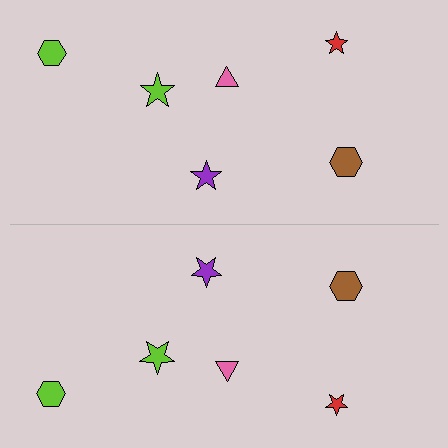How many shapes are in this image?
There are 12 shapes in this image.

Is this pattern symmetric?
Yes, this pattern has bilateral (reflection) symmetry.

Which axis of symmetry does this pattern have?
The pattern has a horizontal axis of symmetry running through the center of the image.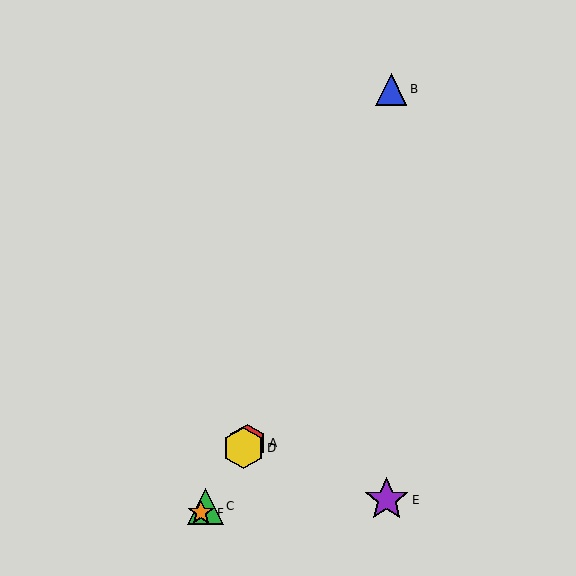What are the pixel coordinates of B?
Object B is at (391, 90).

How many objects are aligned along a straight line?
4 objects (A, C, D, F) are aligned along a straight line.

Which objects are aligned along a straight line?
Objects A, C, D, F are aligned along a straight line.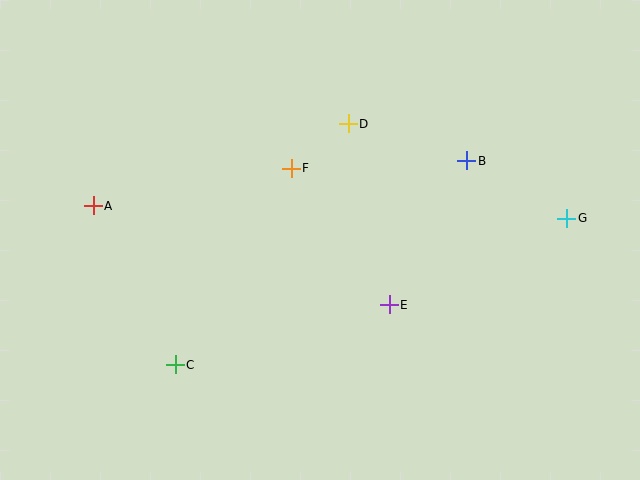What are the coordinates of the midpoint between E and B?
The midpoint between E and B is at (428, 233).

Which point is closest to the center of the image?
Point F at (291, 168) is closest to the center.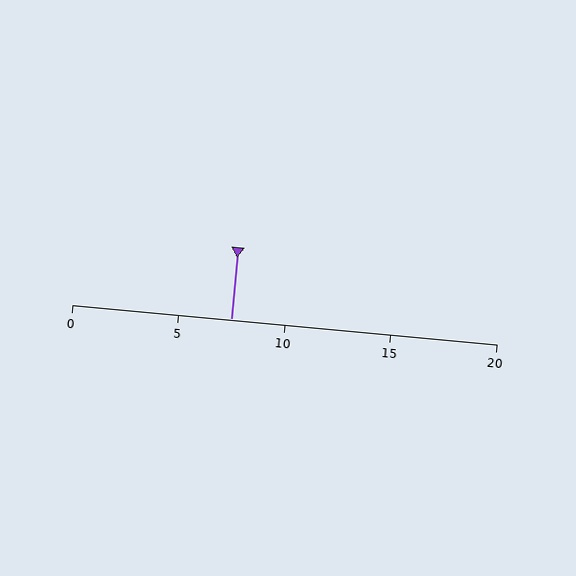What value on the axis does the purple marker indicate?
The marker indicates approximately 7.5.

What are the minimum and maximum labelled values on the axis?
The axis runs from 0 to 20.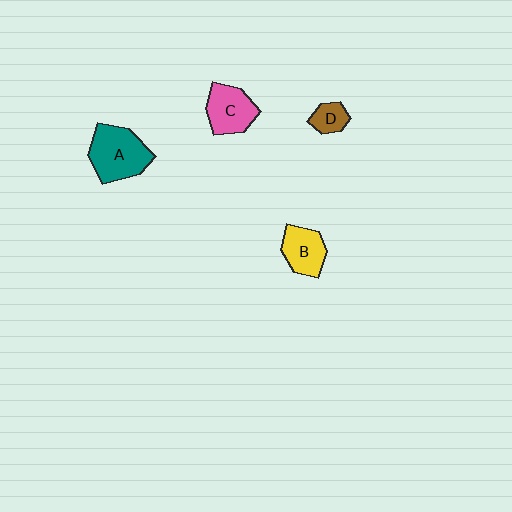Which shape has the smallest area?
Shape D (brown).